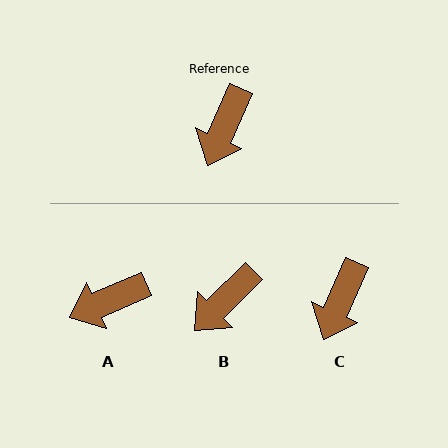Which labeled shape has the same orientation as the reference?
C.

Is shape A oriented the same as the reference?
No, it is off by about 43 degrees.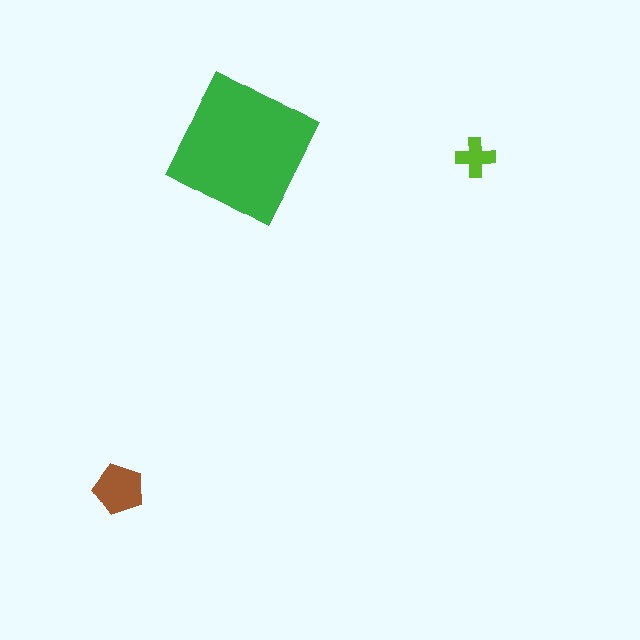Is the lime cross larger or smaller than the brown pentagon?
Smaller.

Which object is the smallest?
The lime cross.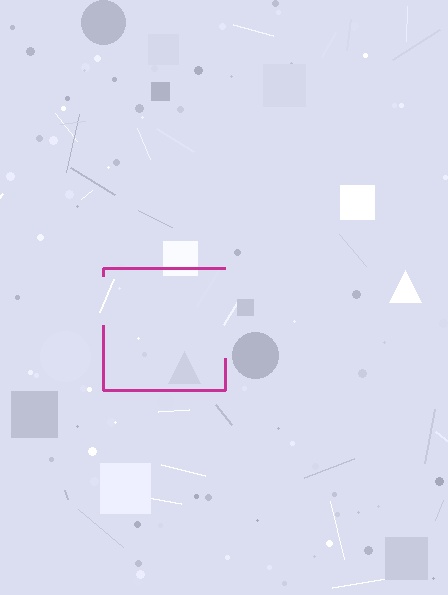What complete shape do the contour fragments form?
The contour fragments form a square.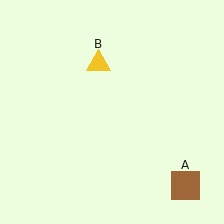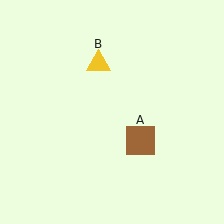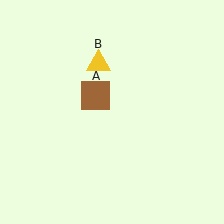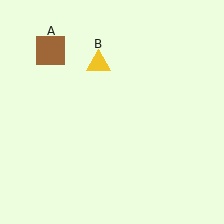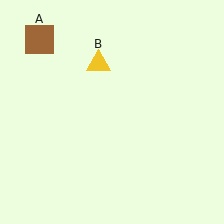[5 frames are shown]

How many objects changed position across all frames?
1 object changed position: brown square (object A).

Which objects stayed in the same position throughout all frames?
Yellow triangle (object B) remained stationary.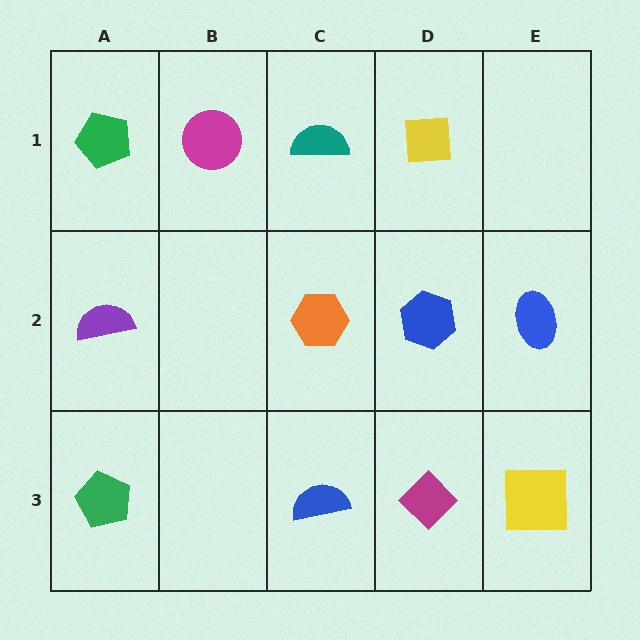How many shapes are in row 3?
4 shapes.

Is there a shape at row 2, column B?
No, that cell is empty.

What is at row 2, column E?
A blue ellipse.